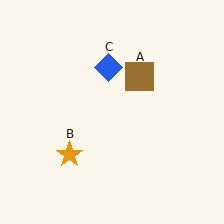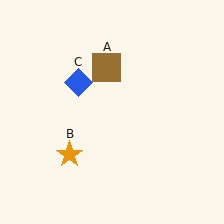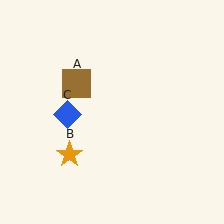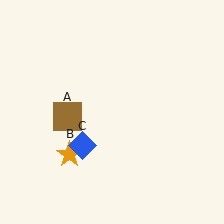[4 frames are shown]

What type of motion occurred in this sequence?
The brown square (object A), blue diamond (object C) rotated counterclockwise around the center of the scene.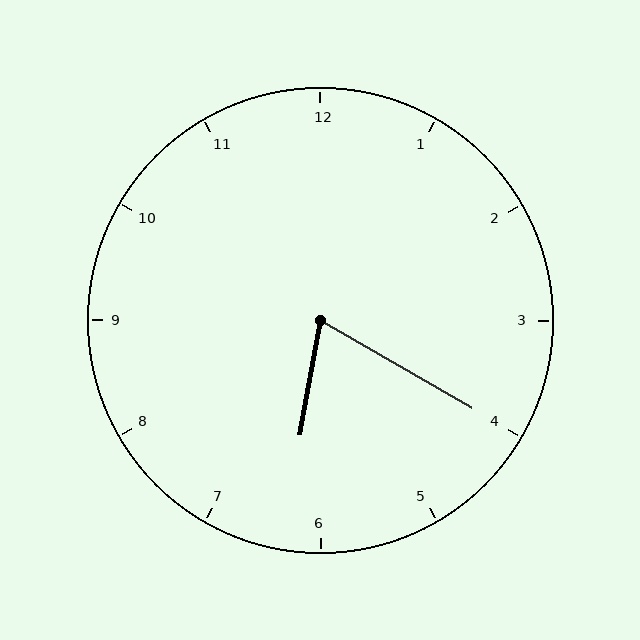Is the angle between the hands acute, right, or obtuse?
It is acute.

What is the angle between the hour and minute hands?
Approximately 70 degrees.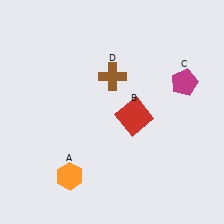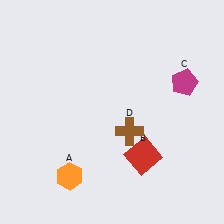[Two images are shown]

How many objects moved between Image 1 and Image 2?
2 objects moved between the two images.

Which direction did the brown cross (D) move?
The brown cross (D) moved down.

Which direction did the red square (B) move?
The red square (B) moved down.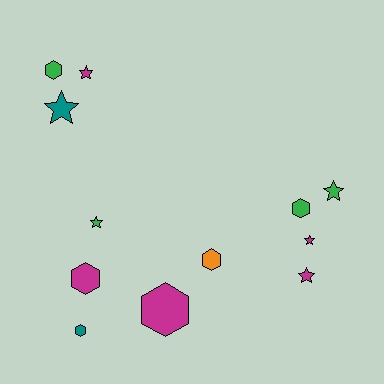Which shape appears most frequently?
Hexagon, with 6 objects.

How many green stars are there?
There are 2 green stars.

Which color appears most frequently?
Magenta, with 5 objects.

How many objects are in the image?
There are 12 objects.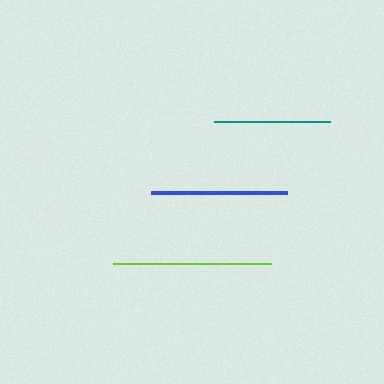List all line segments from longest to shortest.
From longest to shortest: lime, blue, teal.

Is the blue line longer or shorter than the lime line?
The lime line is longer than the blue line.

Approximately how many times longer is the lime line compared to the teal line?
The lime line is approximately 1.4 times the length of the teal line.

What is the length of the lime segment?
The lime segment is approximately 158 pixels long.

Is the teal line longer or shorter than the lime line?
The lime line is longer than the teal line.